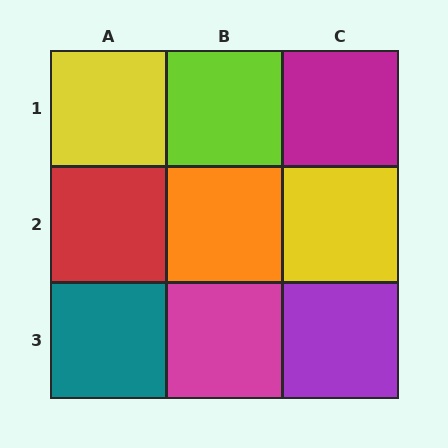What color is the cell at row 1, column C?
Magenta.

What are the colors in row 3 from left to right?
Teal, magenta, purple.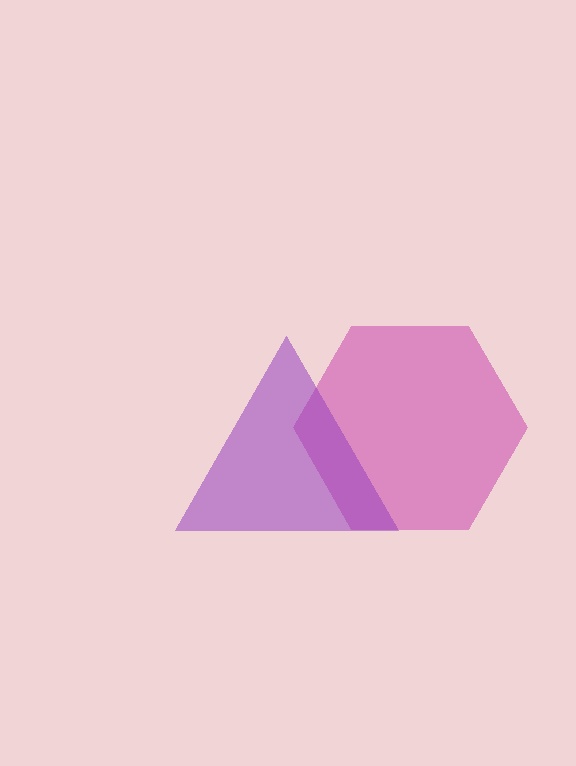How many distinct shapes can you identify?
There are 2 distinct shapes: a magenta hexagon, a purple triangle.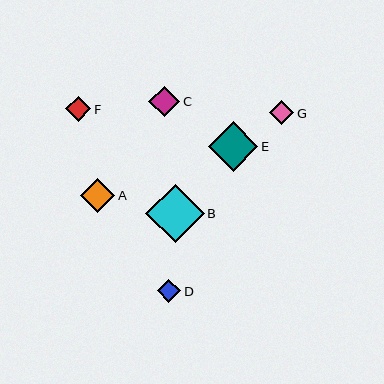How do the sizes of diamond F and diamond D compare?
Diamond F and diamond D are approximately the same size.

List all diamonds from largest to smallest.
From largest to smallest: B, E, A, C, F, G, D.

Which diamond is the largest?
Diamond B is the largest with a size of approximately 58 pixels.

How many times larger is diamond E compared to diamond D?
Diamond E is approximately 2.1 times the size of diamond D.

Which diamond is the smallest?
Diamond D is the smallest with a size of approximately 23 pixels.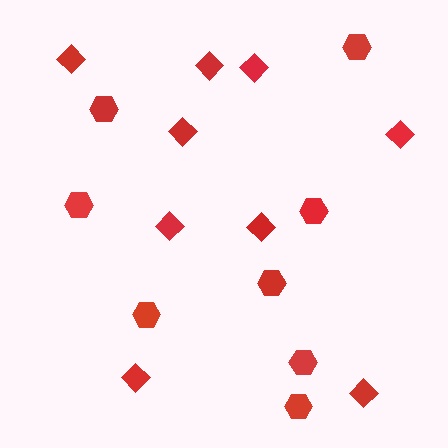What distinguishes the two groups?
There are 2 groups: one group of diamonds (9) and one group of hexagons (8).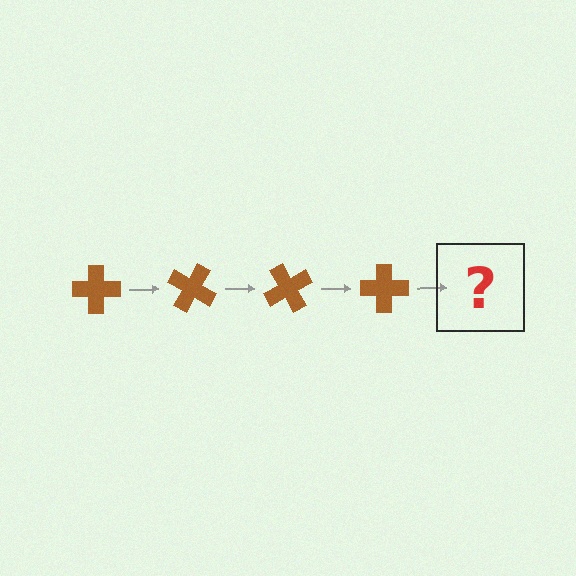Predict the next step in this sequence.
The next step is a brown cross rotated 120 degrees.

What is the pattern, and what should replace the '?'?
The pattern is that the cross rotates 30 degrees each step. The '?' should be a brown cross rotated 120 degrees.